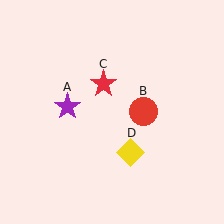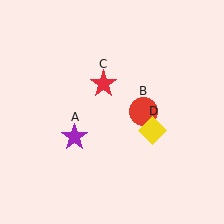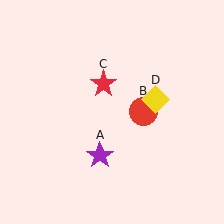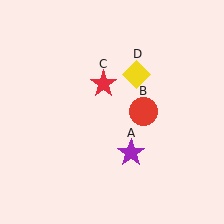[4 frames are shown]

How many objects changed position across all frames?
2 objects changed position: purple star (object A), yellow diamond (object D).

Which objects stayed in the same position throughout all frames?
Red circle (object B) and red star (object C) remained stationary.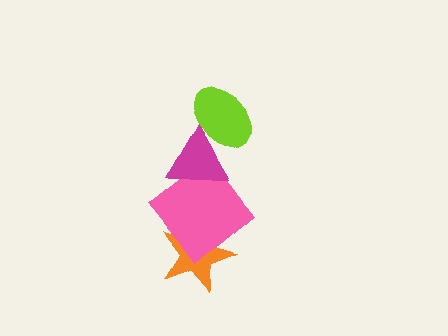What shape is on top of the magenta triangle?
The lime ellipse is on top of the magenta triangle.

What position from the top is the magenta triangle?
The magenta triangle is 2nd from the top.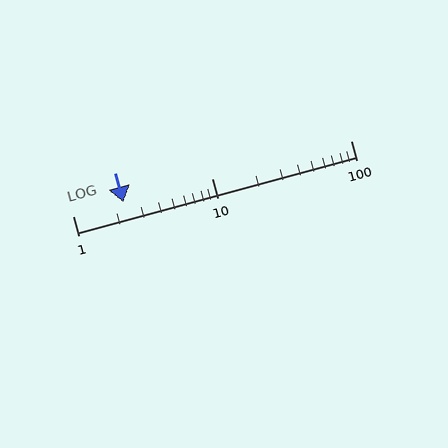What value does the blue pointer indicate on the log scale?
The pointer indicates approximately 2.3.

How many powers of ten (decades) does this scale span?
The scale spans 2 decades, from 1 to 100.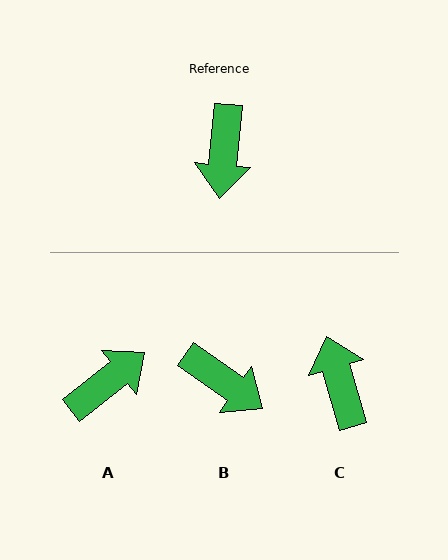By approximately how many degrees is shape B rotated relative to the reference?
Approximately 60 degrees counter-clockwise.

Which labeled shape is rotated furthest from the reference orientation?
C, about 159 degrees away.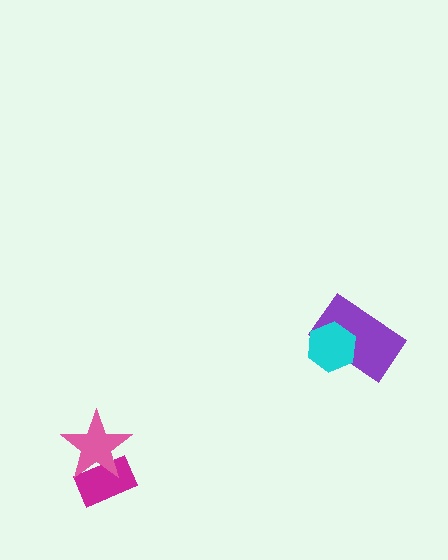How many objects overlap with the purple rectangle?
1 object overlaps with the purple rectangle.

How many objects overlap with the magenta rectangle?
1 object overlaps with the magenta rectangle.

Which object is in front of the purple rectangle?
The cyan hexagon is in front of the purple rectangle.